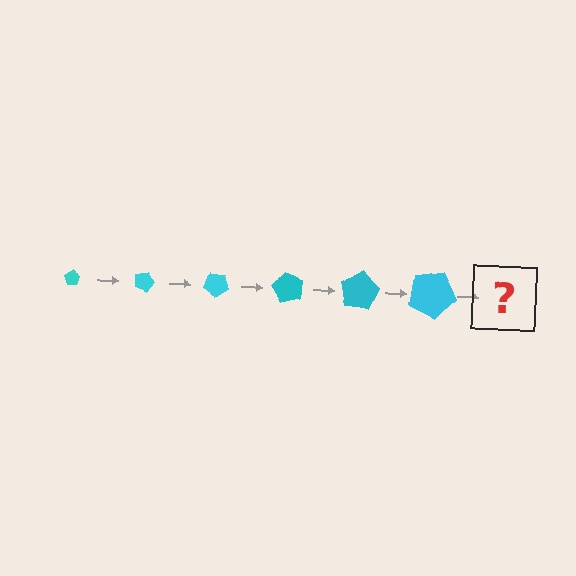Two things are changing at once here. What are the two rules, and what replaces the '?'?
The two rules are that the pentagon grows larger each step and it rotates 20 degrees each step. The '?' should be a pentagon, larger than the previous one and rotated 120 degrees from the start.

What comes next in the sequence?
The next element should be a pentagon, larger than the previous one and rotated 120 degrees from the start.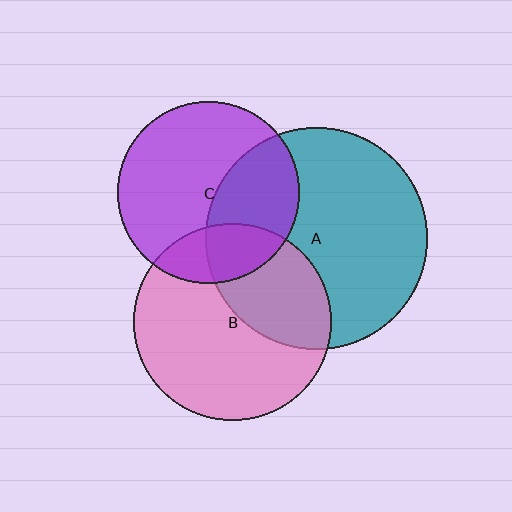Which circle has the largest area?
Circle A (teal).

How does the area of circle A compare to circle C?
Approximately 1.5 times.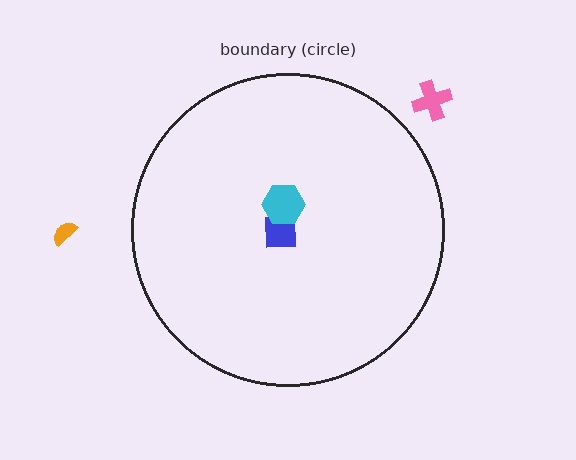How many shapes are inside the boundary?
2 inside, 2 outside.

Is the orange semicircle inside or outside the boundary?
Outside.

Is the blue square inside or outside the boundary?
Inside.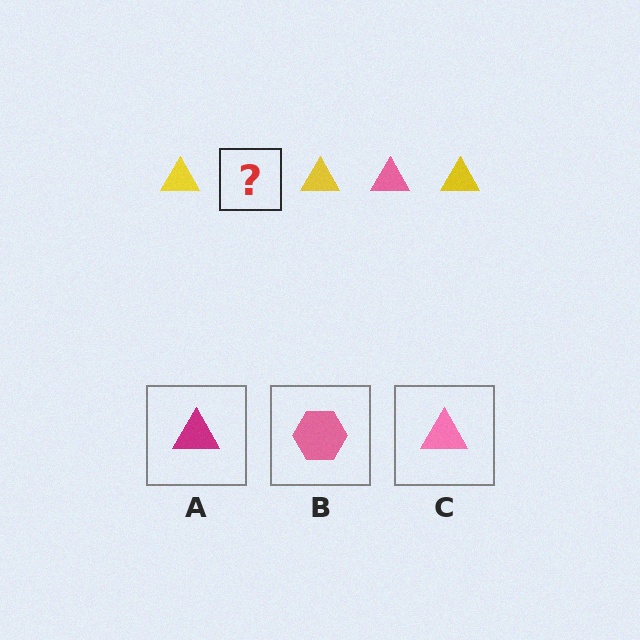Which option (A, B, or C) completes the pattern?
C.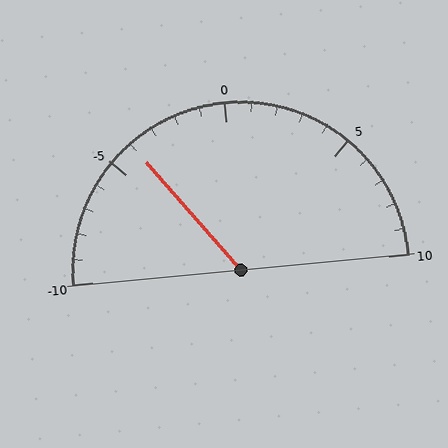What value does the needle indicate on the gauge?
The needle indicates approximately -4.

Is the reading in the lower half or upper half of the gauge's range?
The reading is in the lower half of the range (-10 to 10).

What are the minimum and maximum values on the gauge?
The gauge ranges from -10 to 10.